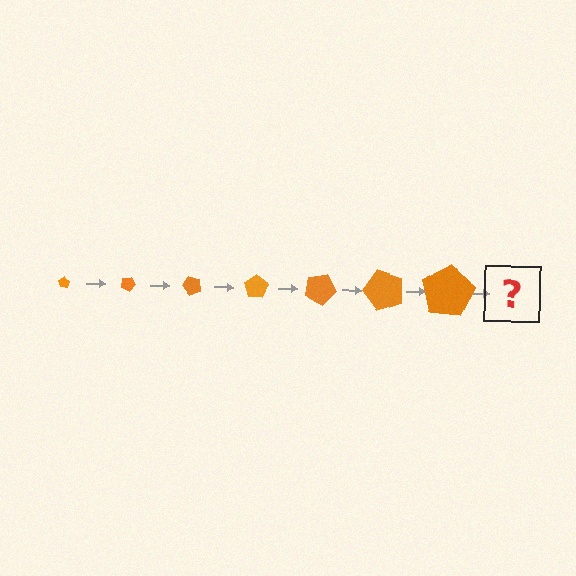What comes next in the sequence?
The next element should be a pentagon, larger than the previous one and rotated 175 degrees from the start.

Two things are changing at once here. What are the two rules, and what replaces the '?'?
The two rules are that the pentagon grows larger each step and it rotates 25 degrees each step. The '?' should be a pentagon, larger than the previous one and rotated 175 degrees from the start.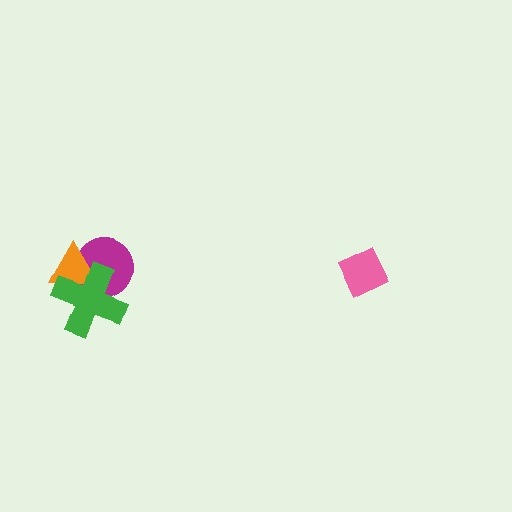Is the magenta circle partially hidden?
Yes, it is partially covered by another shape.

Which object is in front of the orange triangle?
The green cross is in front of the orange triangle.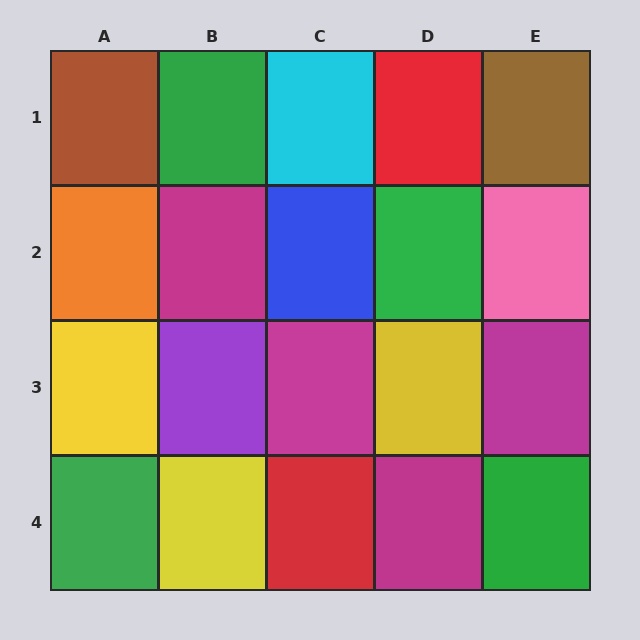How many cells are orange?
1 cell is orange.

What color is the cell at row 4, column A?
Green.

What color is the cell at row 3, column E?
Magenta.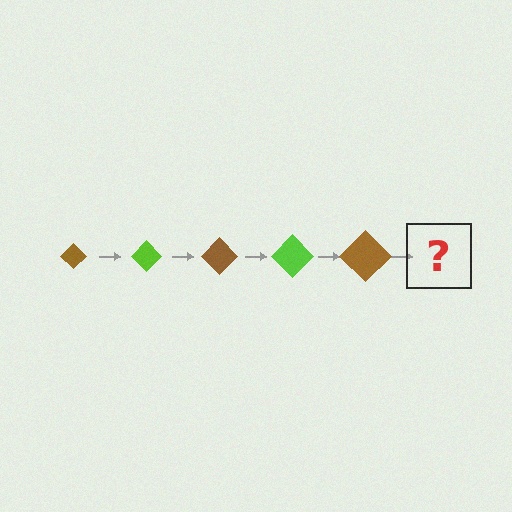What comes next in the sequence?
The next element should be a lime diamond, larger than the previous one.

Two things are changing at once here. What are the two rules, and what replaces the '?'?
The two rules are that the diamond grows larger each step and the color cycles through brown and lime. The '?' should be a lime diamond, larger than the previous one.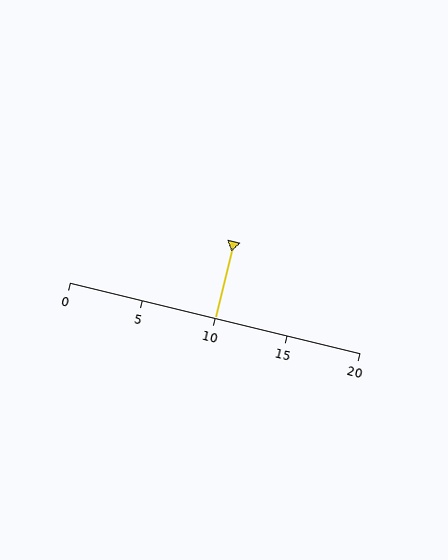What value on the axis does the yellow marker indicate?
The marker indicates approximately 10.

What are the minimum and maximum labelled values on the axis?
The axis runs from 0 to 20.